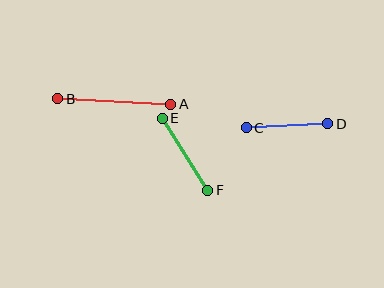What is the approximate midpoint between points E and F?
The midpoint is at approximately (185, 154) pixels.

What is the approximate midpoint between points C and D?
The midpoint is at approximately (287, 126) pixels.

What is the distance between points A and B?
The distance is approximately 113 pixels.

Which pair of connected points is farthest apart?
Points A and B are farthest apart.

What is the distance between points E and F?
The distance is approximately 85 pixels.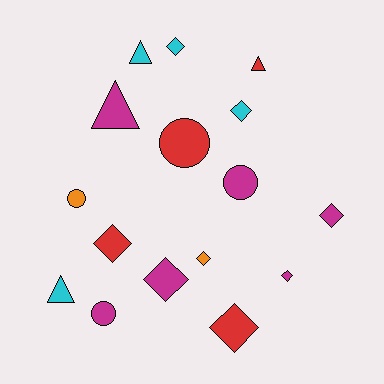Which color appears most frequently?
Magenta, with 6 objects.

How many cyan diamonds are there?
There are 2 cyan diamonds.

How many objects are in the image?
There are 16 objects.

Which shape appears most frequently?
Diamond, with 8 objects.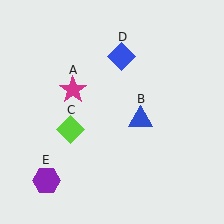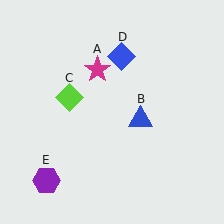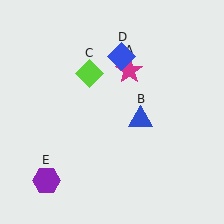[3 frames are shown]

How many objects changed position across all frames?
2 objects changed position: magenta star (object A), lime diamond (object C).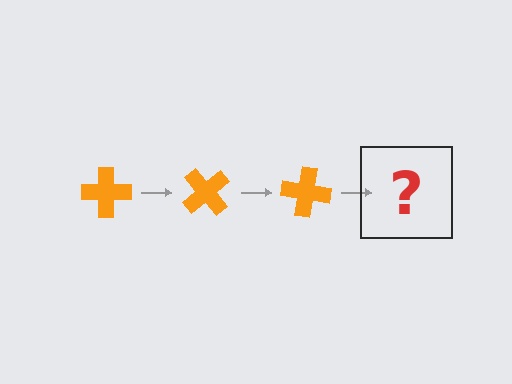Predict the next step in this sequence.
The next step is an orange cross rotated 150 degrees.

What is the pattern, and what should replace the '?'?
The pattern is that the cross rotates 50 degrees each step. The '?' should be an orange cross rotated 150 degrees.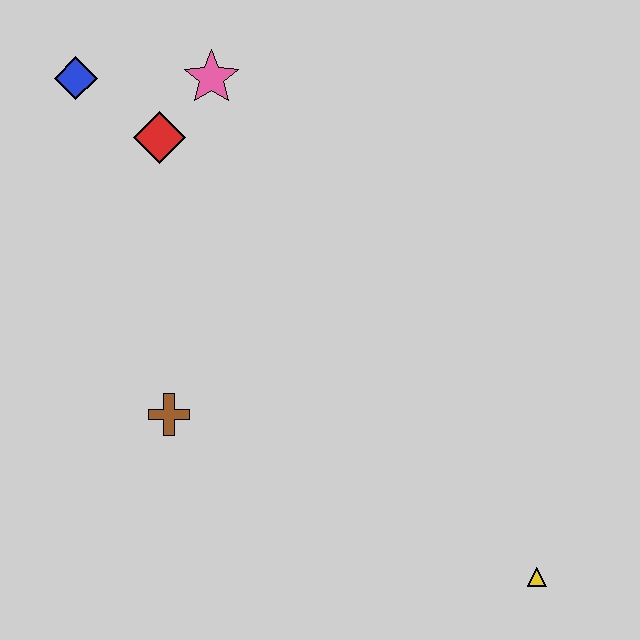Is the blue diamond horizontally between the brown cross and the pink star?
No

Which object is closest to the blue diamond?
The red diamond is closest to the blue diamond.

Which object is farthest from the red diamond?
The yellow triangle is farthest from the red diamond.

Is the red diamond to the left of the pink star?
Yes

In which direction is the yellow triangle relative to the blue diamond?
The yellow triangle is below the blue diamond.